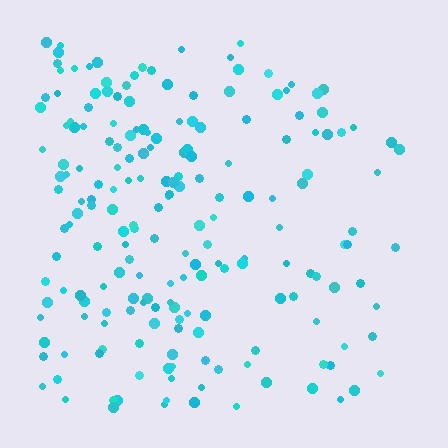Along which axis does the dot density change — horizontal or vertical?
Horizontal.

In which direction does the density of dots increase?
From right to left, with the left side densest.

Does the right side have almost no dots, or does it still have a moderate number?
Still a moderate number, just noticeably fewer than the left.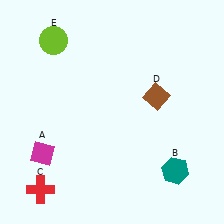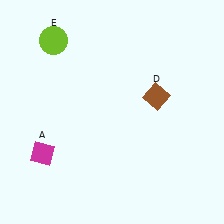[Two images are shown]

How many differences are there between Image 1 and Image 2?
There are 2 differences between the two images.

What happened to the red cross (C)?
The red cross (C) was removed in Image 2. It was in the bottom-left area of Image 1.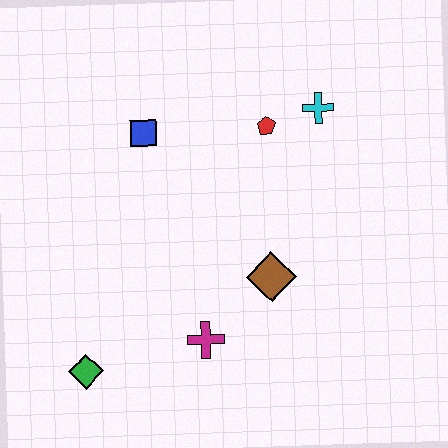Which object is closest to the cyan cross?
The red pentagon is closest to the cyan cross.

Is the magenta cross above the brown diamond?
No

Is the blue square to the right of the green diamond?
Yes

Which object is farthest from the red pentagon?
The green diamond is farthest from the red pentagon.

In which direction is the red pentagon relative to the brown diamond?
The red pentagon is above the brown diamond.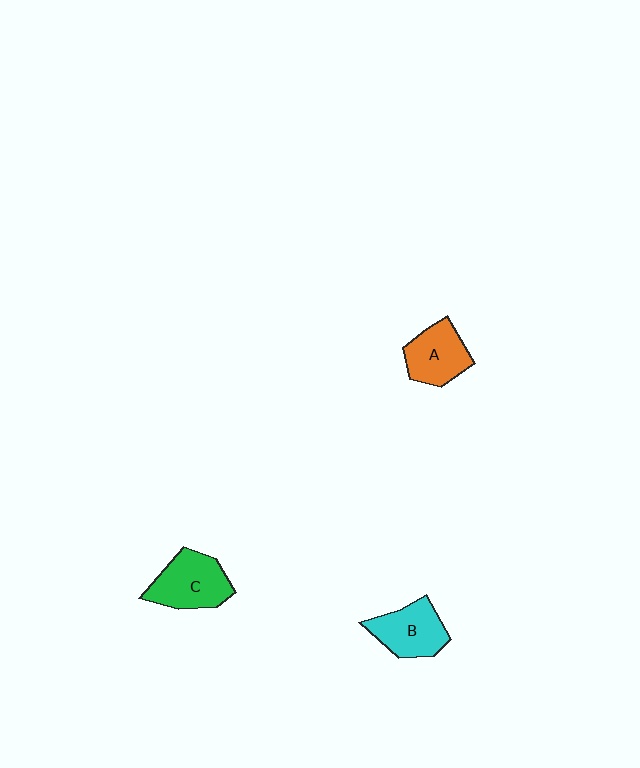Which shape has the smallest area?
Shape A (orange).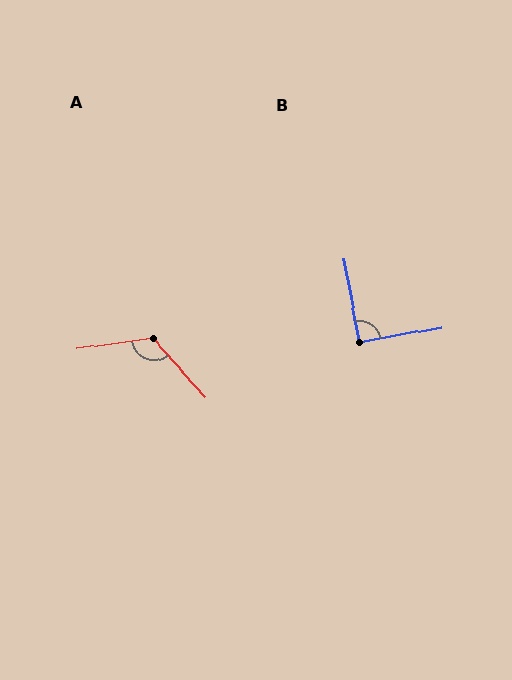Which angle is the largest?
A, at approximately 123 degrees.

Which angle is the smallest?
B, at approximately 91 degrees.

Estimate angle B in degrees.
Approximately 91 degrees.